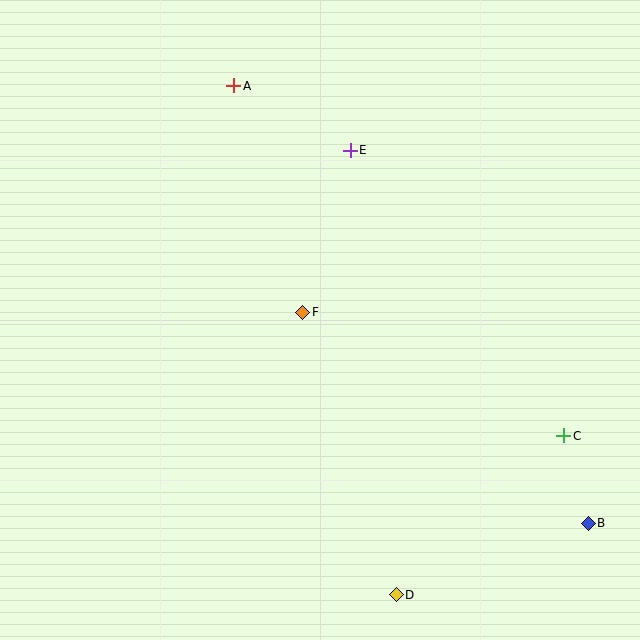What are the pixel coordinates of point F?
Point F is at (303, 312).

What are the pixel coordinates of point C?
Point C is at (564, 436).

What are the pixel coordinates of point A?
Point A is at (234, 86).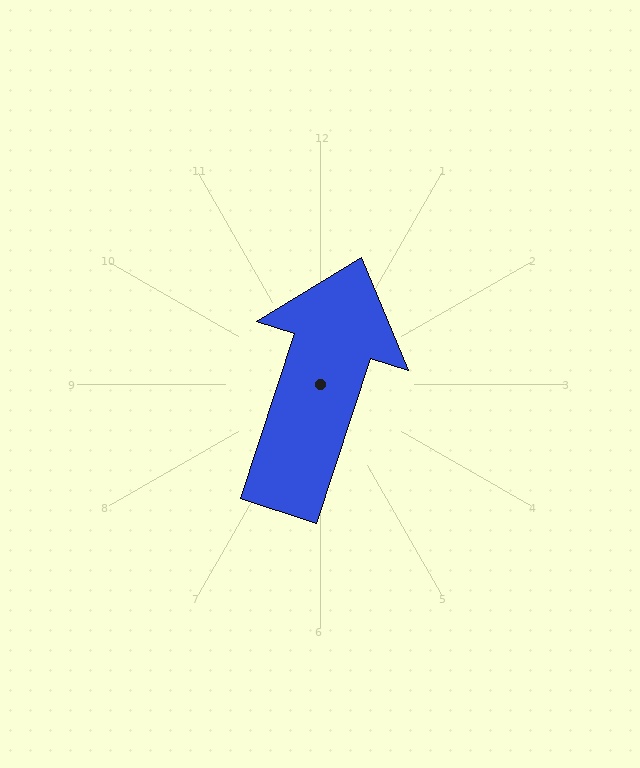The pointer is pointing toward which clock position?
Roughly 1 o'clock.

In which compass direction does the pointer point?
North.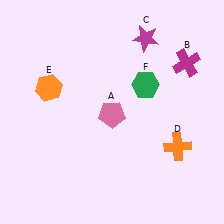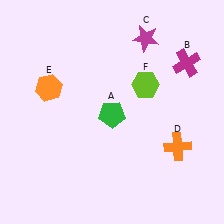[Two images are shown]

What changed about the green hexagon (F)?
In Image 1, F is green. In Image 2, it changed to lime.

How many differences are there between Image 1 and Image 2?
There are 2 differences between the two images.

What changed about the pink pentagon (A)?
In Image 1, A is pink. In Image 2, it changed to green.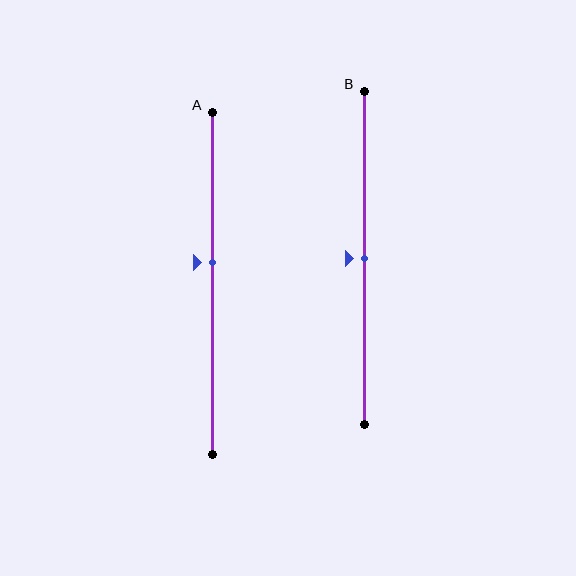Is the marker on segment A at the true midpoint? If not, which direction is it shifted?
No, the marker on segment A is shifted upward by about 6% of the segment length.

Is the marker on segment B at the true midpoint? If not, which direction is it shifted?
Yes, the marker on segment B is at the true midpoint.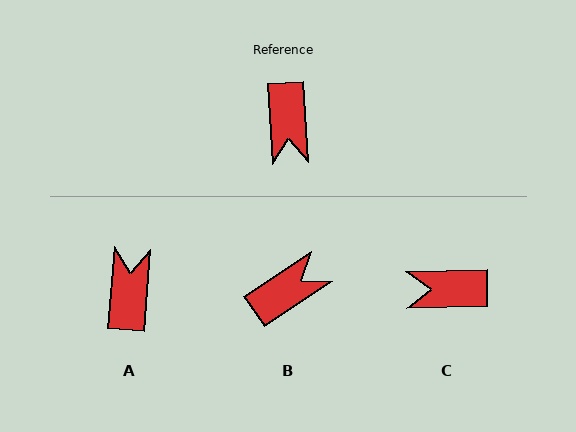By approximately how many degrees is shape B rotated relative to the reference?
Approximately 120 degrees counter-clockwise.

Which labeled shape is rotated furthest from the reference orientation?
A, about 172 degrees away.